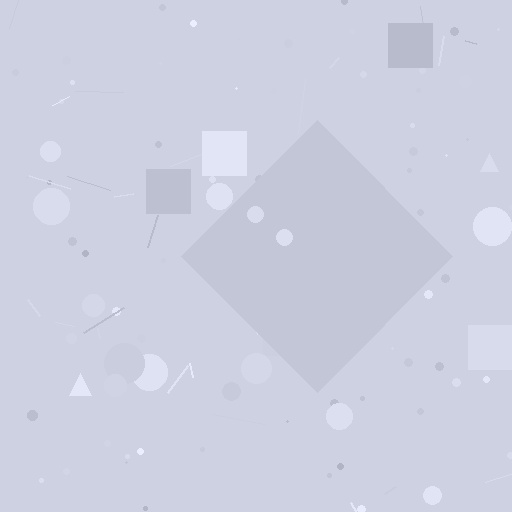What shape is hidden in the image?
A diamond is hidden in the image.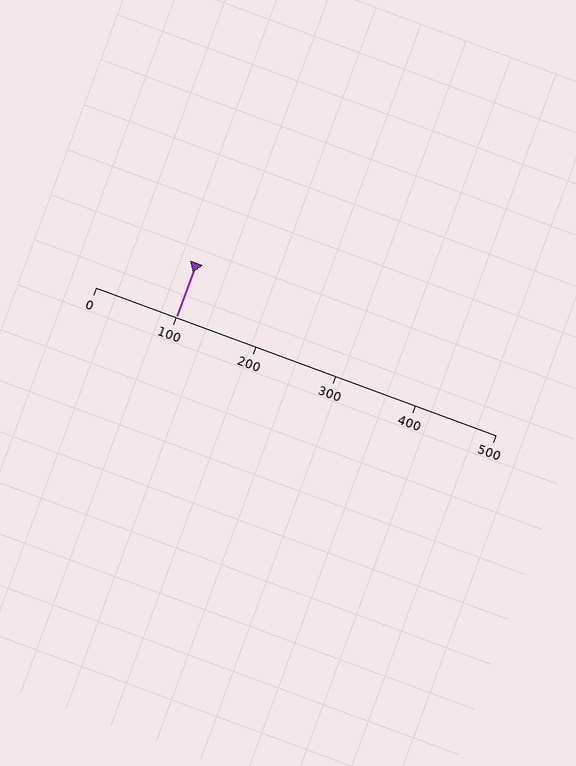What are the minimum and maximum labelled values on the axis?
The axis runs from 0 to 500.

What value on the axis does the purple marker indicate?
The marker indicates approximately 100.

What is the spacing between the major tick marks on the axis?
The major ticks are spaced 100 apart.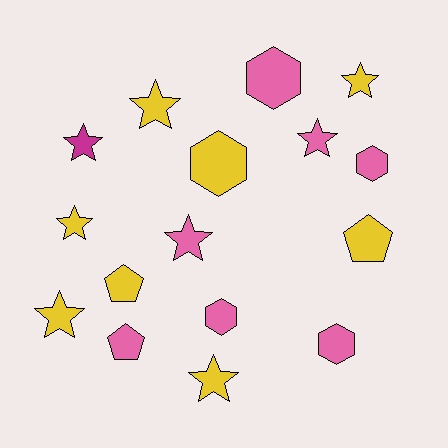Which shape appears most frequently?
Star, with 8 objects.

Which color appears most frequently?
Yellow, with 8 objects.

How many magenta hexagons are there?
There are no magenta hexagons.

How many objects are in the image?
There are 16 objects.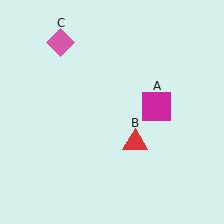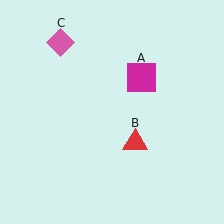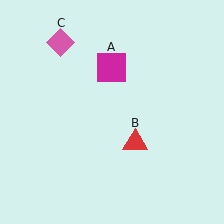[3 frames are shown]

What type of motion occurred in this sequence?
The magenta square (object A) rotated counterclockwise around the center of the scene.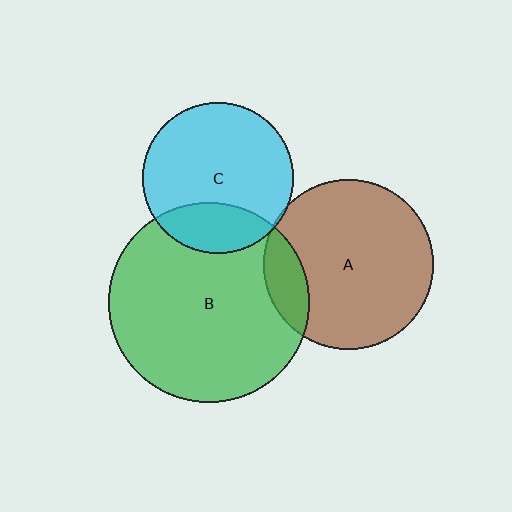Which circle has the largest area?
Circle B (green).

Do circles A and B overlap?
Yes.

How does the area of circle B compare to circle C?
Approximately 1.8 times.